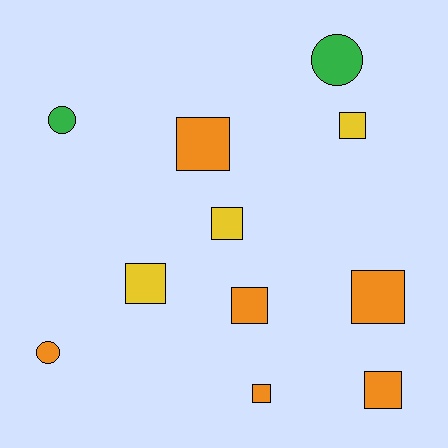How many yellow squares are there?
There are 3 yellow squares.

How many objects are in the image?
There are 11 objects.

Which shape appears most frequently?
Square, with 8 objects.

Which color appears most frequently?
Orange, with 6 objects.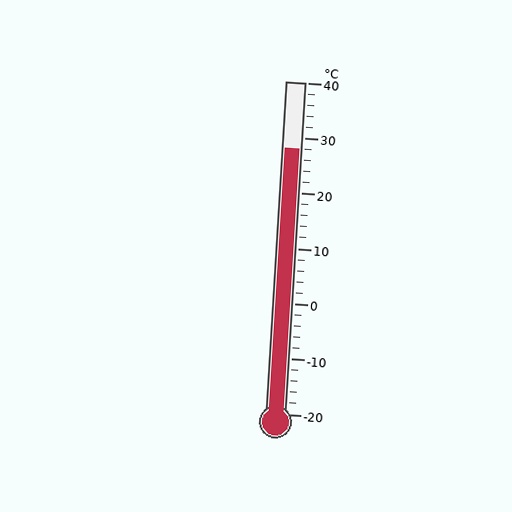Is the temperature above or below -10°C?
The temperature is above -10°C.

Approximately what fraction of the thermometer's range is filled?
The thermometer is filled to approximately 80% of its range.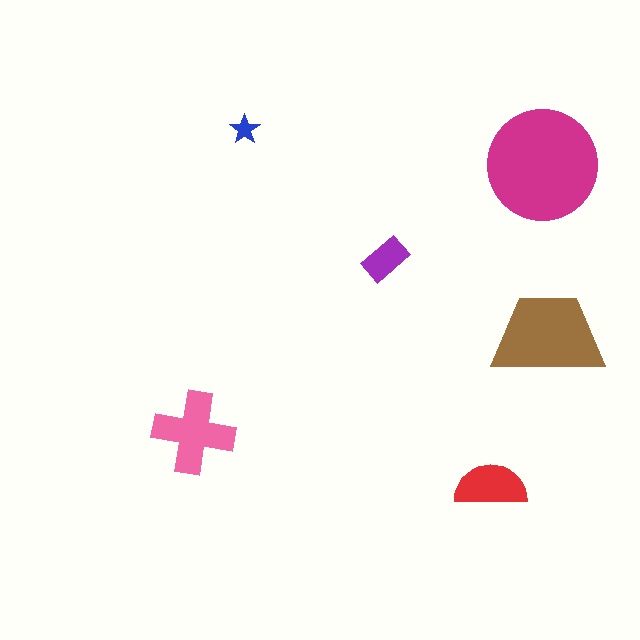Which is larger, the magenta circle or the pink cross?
The magenta circle.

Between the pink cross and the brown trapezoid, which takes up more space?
The brown trapezoid.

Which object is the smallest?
The blue star.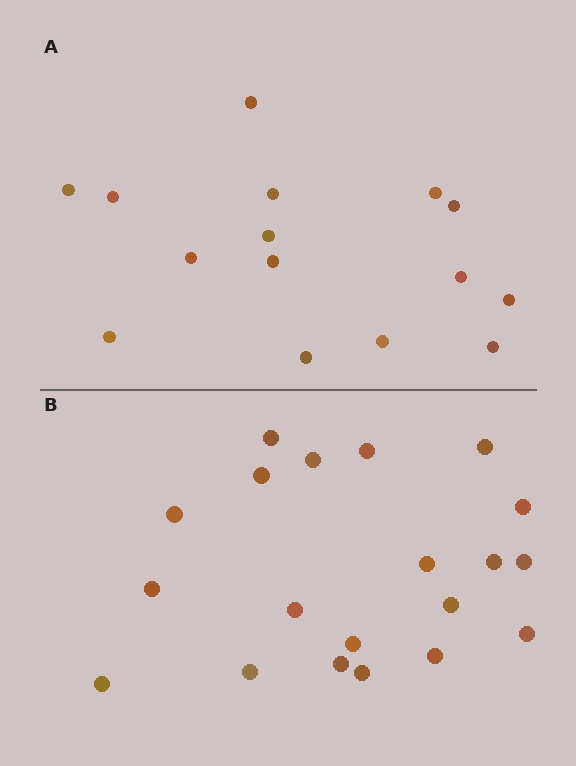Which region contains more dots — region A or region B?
Region B (the bottom region) has more dots.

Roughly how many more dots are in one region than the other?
Region B has about 5 more dots than region A.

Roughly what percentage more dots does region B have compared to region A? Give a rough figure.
About 35% more.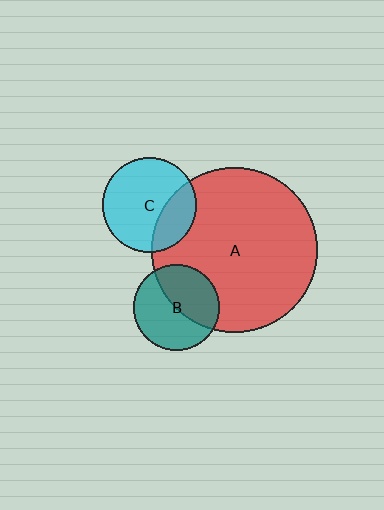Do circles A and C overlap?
Yes.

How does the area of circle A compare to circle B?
Approximately 3.7 times.